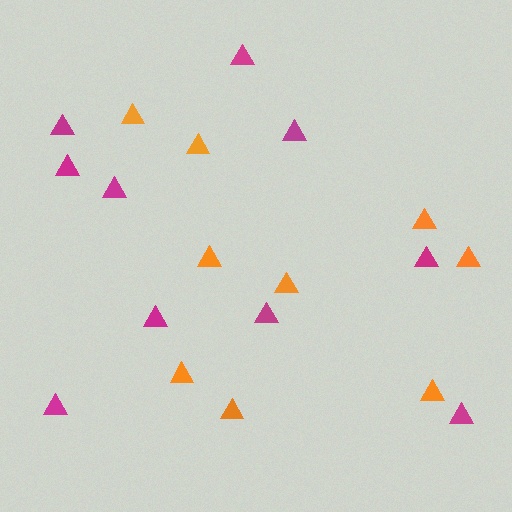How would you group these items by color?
There are 2 groups: one group of magenta triangles (10) and one group of orange triangles (9).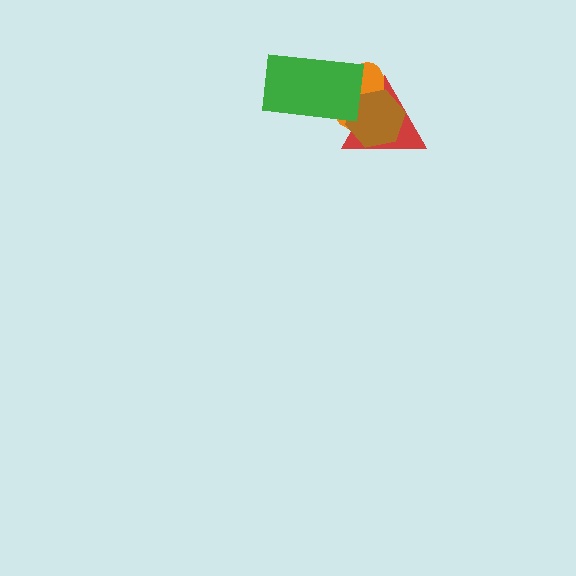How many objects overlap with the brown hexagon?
3 objects overlap with the brown hexagon.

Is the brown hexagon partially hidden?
Yes, it is partially covered by another shape.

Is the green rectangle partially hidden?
No, no other shape covers it.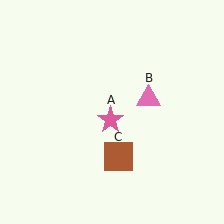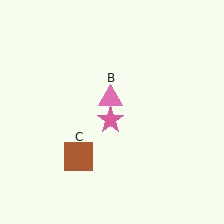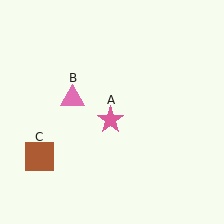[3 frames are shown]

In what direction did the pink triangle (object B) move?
The pink triangle (object B) moved left.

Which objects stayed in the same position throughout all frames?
Pink star (object A) remained stationary.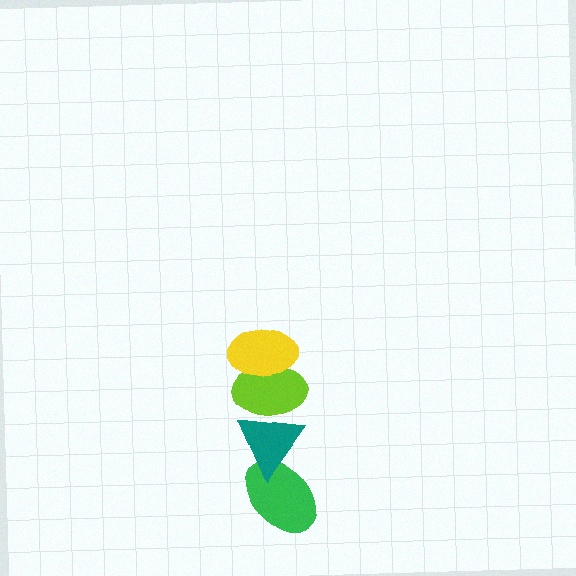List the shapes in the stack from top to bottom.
From top to bottom: the yellow ellipse, the lime ellipse, the teal triangle, the green ellipse.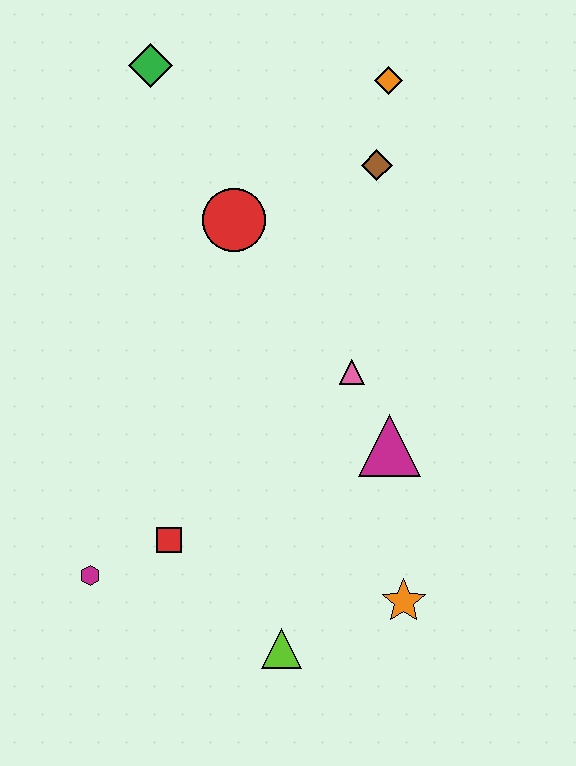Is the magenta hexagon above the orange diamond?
No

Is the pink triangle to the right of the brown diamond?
No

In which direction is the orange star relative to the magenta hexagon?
The orange star is to the right of the magenta hexagon.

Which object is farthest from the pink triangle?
The green diamond is farthest from the pink triangle.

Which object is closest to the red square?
The magenta hexagon is closest to the red square.